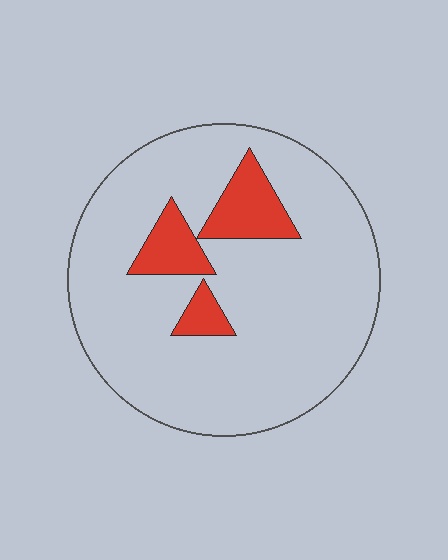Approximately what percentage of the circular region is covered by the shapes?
Approximately 15%.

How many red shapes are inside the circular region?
3.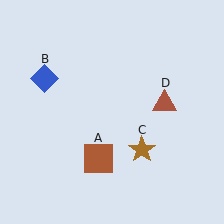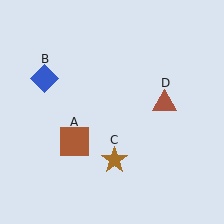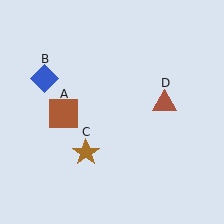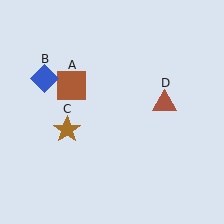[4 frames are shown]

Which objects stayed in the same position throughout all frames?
Blue diamond (object B) and brown triangle (object D) remained stationary.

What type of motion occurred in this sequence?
The brown square (object A), brown star (object C) rotated clockwise around the center of the scene.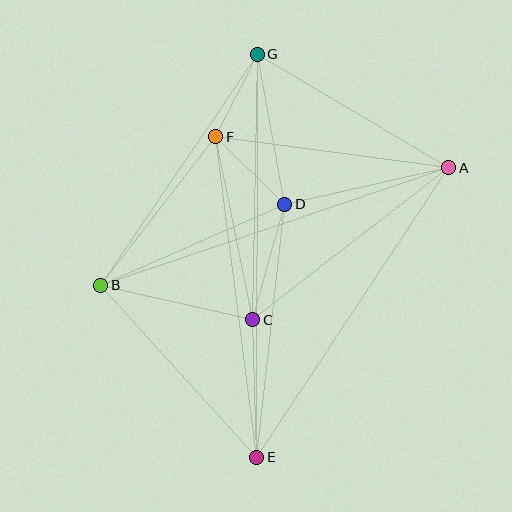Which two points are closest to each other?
Points F and G are closest to each other.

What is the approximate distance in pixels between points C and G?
The distance between C and G is approximately 265 pixels.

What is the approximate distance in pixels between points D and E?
The distance between D and E is approximately 255 pixels.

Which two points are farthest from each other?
Points E and G are farthest from each other.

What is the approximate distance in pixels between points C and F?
The distance between C and F is approximately 187 pixels.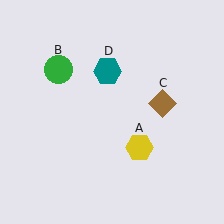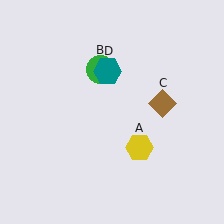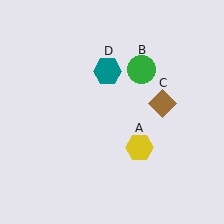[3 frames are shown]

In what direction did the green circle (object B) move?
The green circle (object B) moved right.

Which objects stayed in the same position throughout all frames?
Yellow hexagon (object A) and brown diamond (object C) and teal hexagon (object D) remained stationary.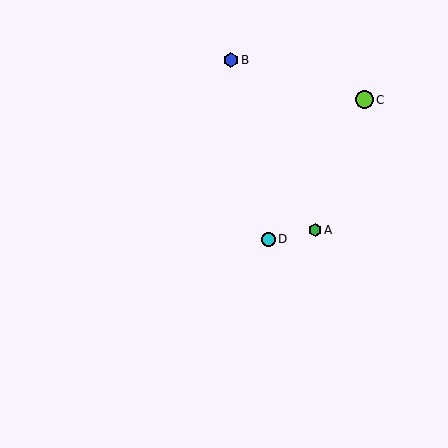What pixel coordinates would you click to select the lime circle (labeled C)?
Click at (364, 100) to select the lime circle C.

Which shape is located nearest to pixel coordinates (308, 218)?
The green hexagon (labeled A) at (315, 230) is nearest to that location.